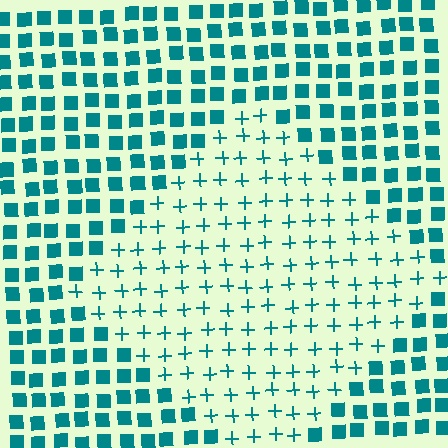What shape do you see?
I see a diamond.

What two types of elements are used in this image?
The image uses plus signs inside the diamond region and squares outside it.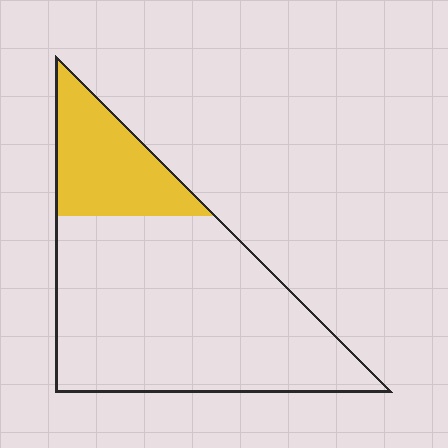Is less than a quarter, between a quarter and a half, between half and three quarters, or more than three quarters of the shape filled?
Less than a quarter.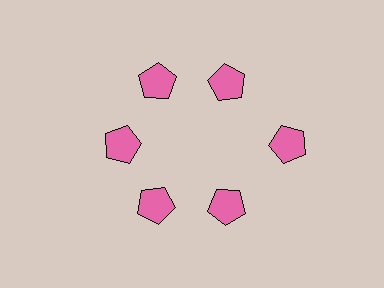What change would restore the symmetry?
The symmetry would be restored by moving it inward, back onto the ring so that all 6 pentagons sit at equal angles and equal distance from the center.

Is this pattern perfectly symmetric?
No. The 6 pink pentagons are arranged in a ring, but one element near the 3 o'clock position is pushed outward from the center, breaking the 6-fold rotational symmetry.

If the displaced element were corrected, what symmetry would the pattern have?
It would have 6-fold rotational symmetry — the pattern would map onto itself every 60 degrees.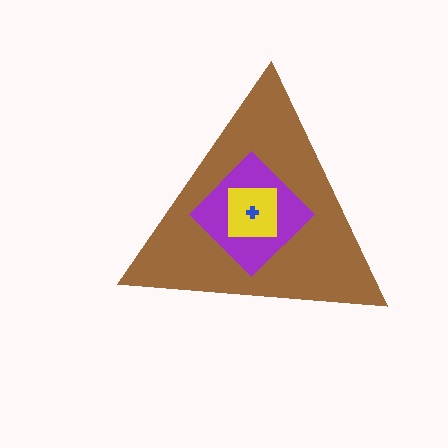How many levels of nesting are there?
4.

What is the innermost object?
The blue cross.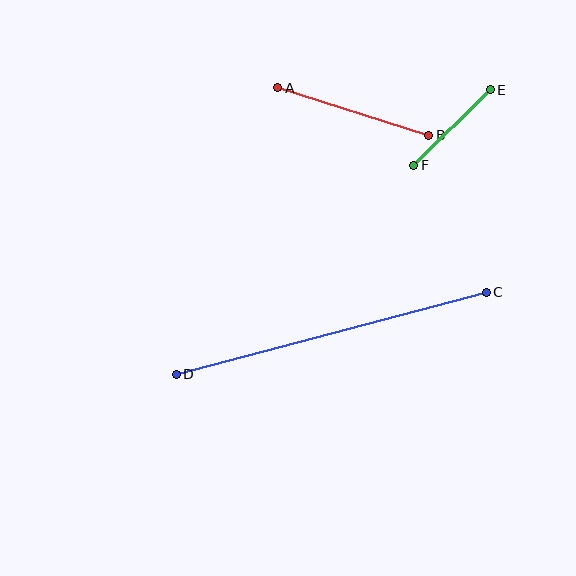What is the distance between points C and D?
The distance is approximately 321 pixels.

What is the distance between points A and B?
The distance is approximately 159 pixels.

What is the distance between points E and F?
The distance is approximately 108 pixels.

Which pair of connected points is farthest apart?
Points C and D are farthest apart.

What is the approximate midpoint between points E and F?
The midpoint is at approximately (452, 127) pixels.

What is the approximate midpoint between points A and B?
The midpoint is at approximately (353, 111) pixels.